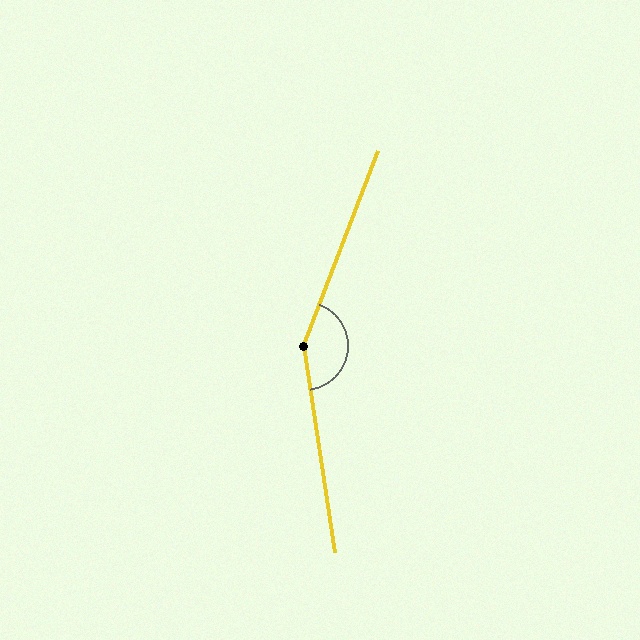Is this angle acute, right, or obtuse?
It is obtuse.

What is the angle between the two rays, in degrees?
Approximately 151 degrees.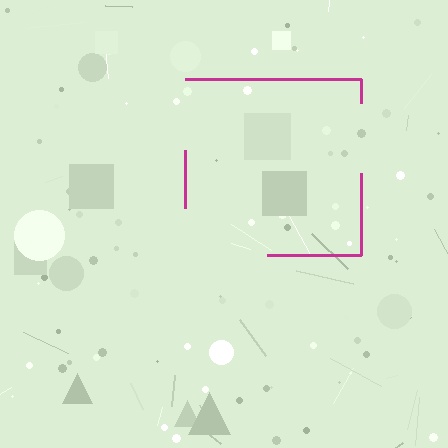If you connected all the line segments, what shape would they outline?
They would outline a square.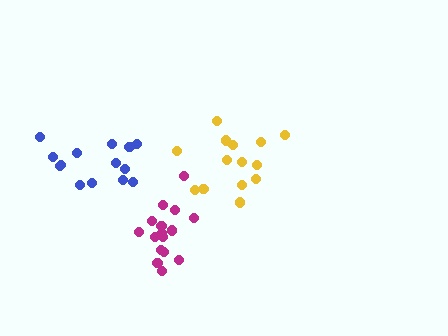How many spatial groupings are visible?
There are 3 spatial groupings.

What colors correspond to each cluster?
The clusters are colored: blue, yellow, magenta.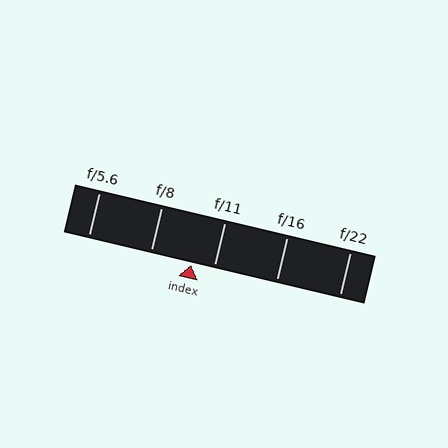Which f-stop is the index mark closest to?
The index mark is closest to f/11.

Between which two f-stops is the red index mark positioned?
The index mark is between f/8 and f/11.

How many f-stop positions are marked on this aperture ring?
There are 5 f-stop positions marked.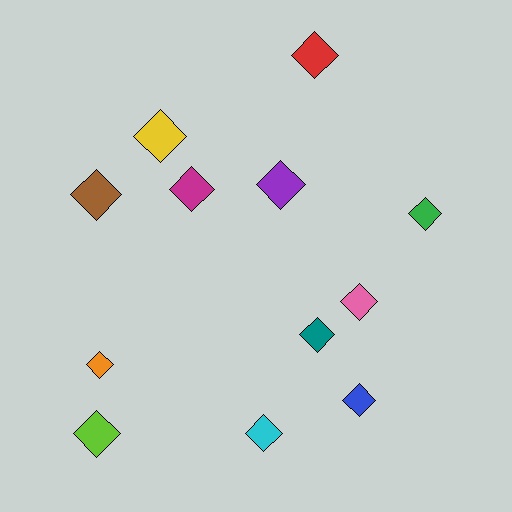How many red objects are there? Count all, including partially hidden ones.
There is 1 red object.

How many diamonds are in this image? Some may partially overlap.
There are 12 diamonds.